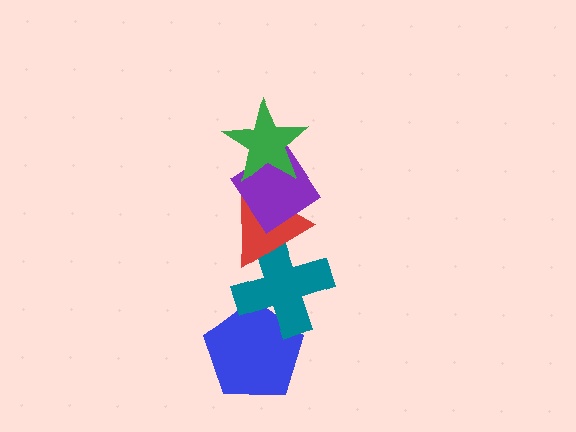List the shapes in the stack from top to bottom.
From top to bottom: the green star, the purple diamond, the red triangle, the teal cross, the blue pentagon.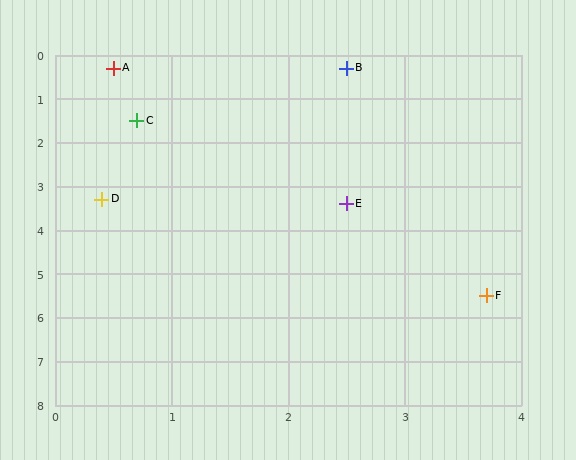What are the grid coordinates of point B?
Point B is at approximately (2.5, 0.3).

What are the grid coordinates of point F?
Point F is at approximately (3.7, 5.5).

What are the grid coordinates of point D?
Point D is at approximately (0.4, 3.3).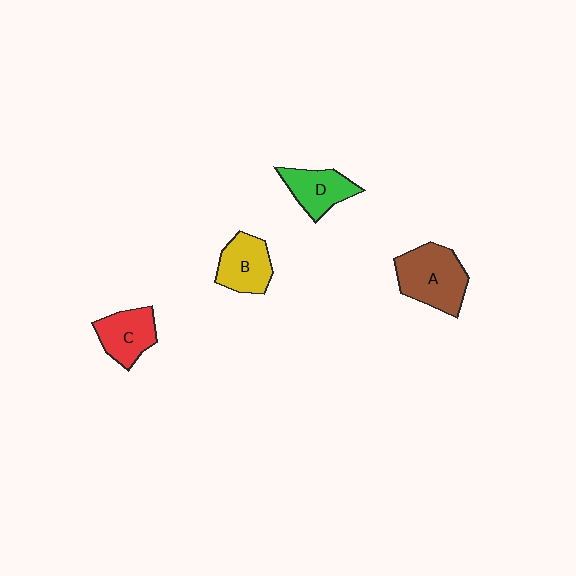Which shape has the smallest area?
Shape D (green).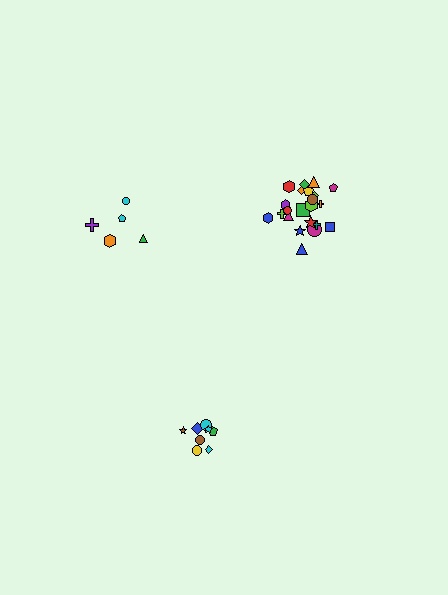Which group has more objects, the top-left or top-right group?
The top-right group.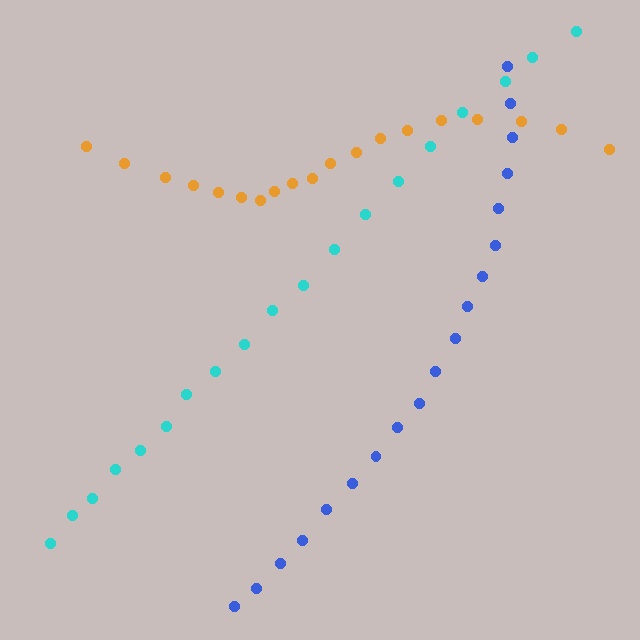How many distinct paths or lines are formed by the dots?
There are 3 distinct paths.